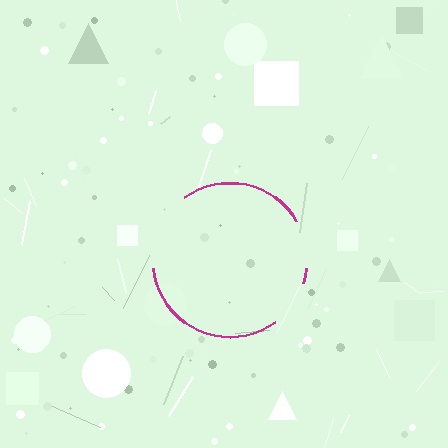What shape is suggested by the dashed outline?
The dashed outline suggests a circle.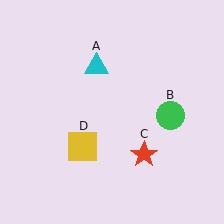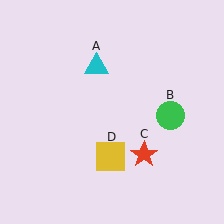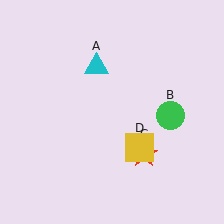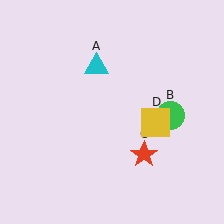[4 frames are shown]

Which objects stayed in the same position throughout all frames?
Cyan triangle (object A) and green circle (object B) and red star (object C) remained stationary.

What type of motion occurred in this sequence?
The yellow square (object D) rotated counterclockwise around the center of the scene.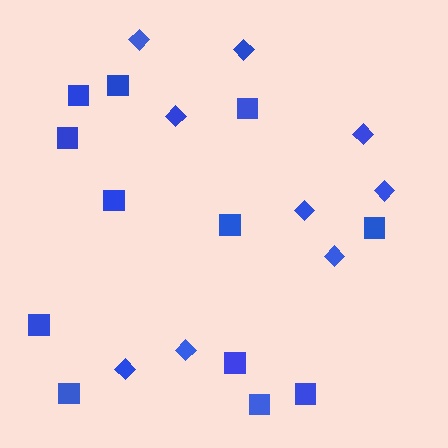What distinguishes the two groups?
There are 2 groups: one group of squares (12) and one group of diamonds (9).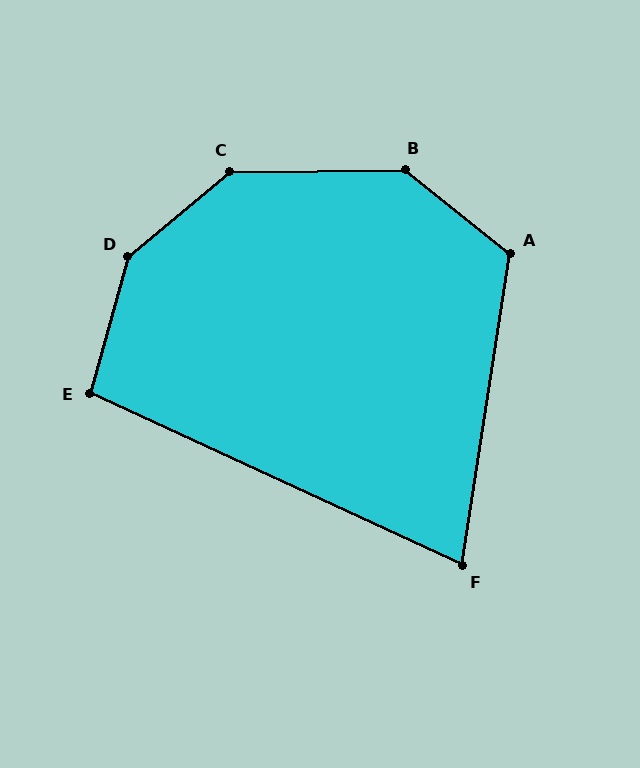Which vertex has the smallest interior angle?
F, at approximately 74 degrees.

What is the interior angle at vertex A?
Approximately 120 degrees (obtuse).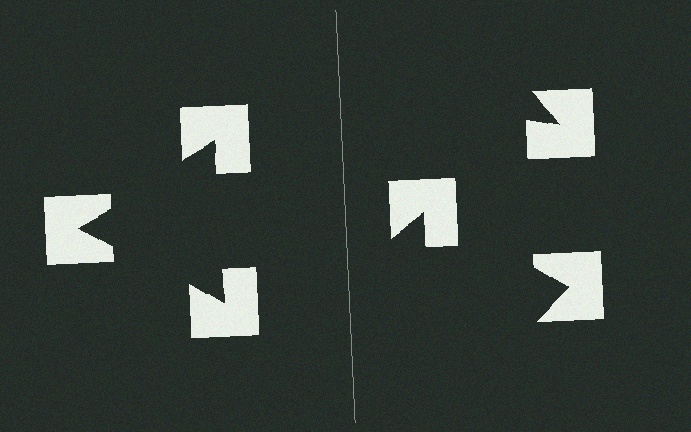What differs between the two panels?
The notched squares are positioned identically on both sides; only the wedge orientations differ. On the left they align to a triangle; on the right they are misaligned.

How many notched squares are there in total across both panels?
6 — 3 on each side.